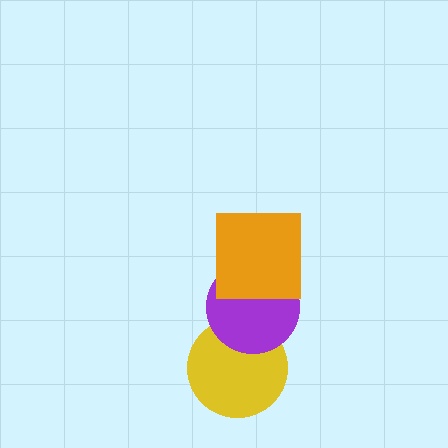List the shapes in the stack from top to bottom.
From top to bottom: the orange square, the purple circle, the yellow circle.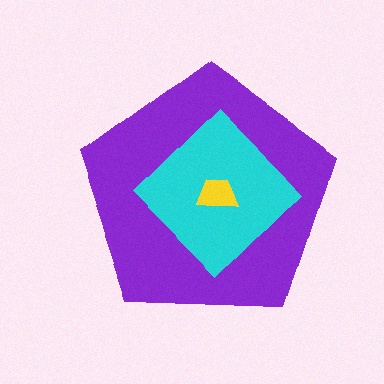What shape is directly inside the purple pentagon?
The cyan diamond.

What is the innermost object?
The yellow trapezoid.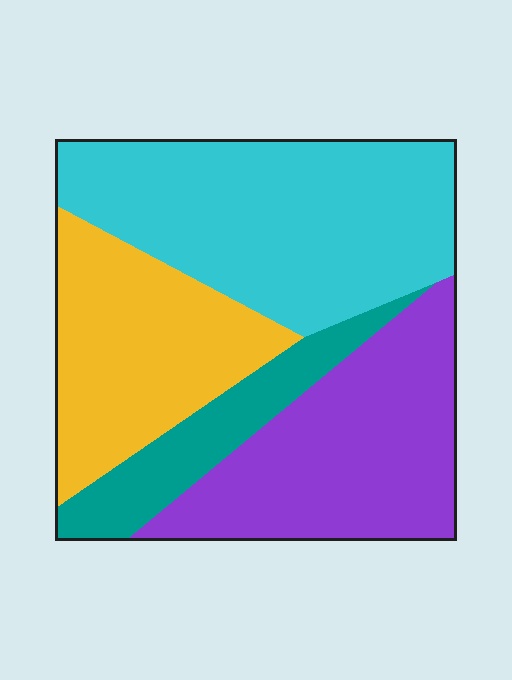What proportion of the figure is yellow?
Yellow takes up less than a quarter of the figure.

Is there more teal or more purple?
Purple.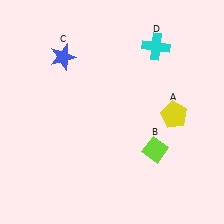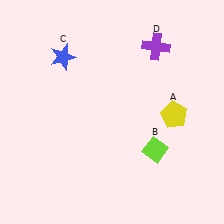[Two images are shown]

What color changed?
The cross (D) changed from cyan in Image 1 to purple in Image 2.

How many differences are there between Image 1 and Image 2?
There is 1 difference between the two images.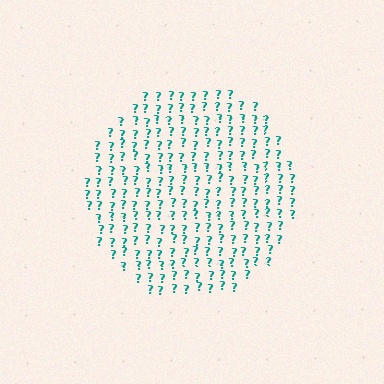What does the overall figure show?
The overall figure shows a circle.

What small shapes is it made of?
It is made of small question marks.